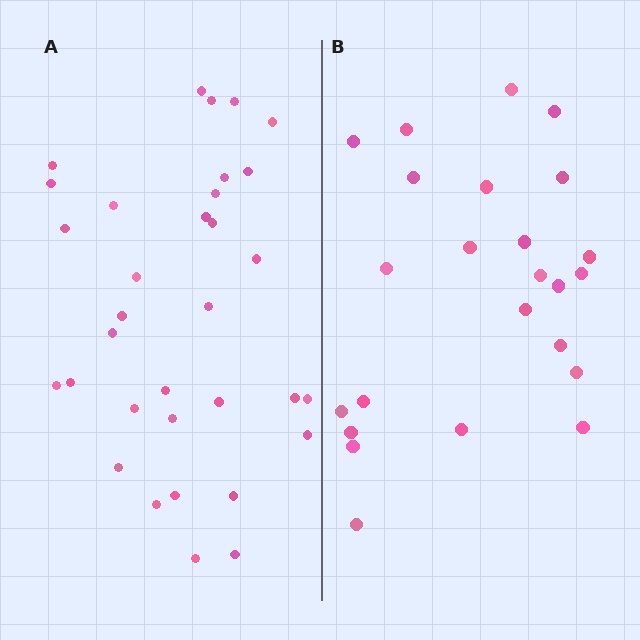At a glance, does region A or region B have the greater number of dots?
Region A (the left region) has more dots.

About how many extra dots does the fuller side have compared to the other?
Region A has roughly 8 or so more dots than region B.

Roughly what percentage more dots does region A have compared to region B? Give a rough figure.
About 40% more.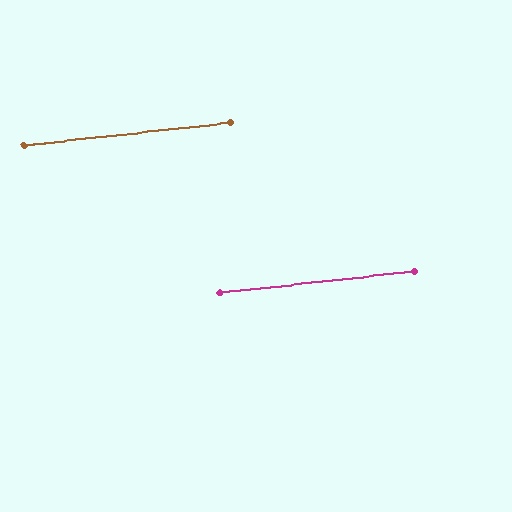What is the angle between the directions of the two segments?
Approximately 0 degrees.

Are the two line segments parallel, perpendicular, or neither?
Parallel — their directions differ by only 0.1°.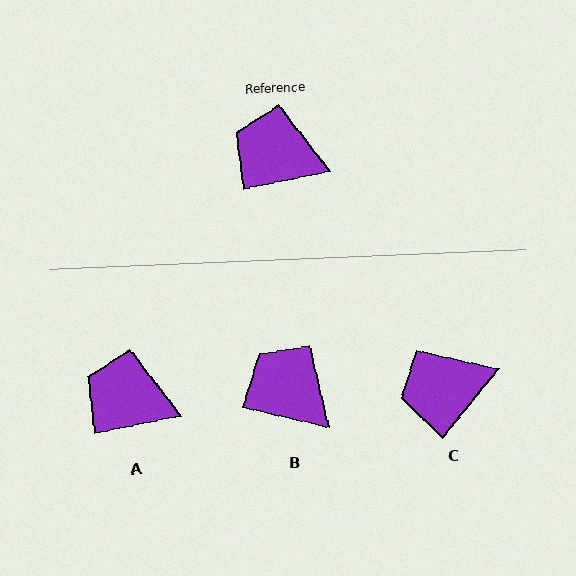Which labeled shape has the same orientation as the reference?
A.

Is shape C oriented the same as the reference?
No, it is off by about 40 degrees.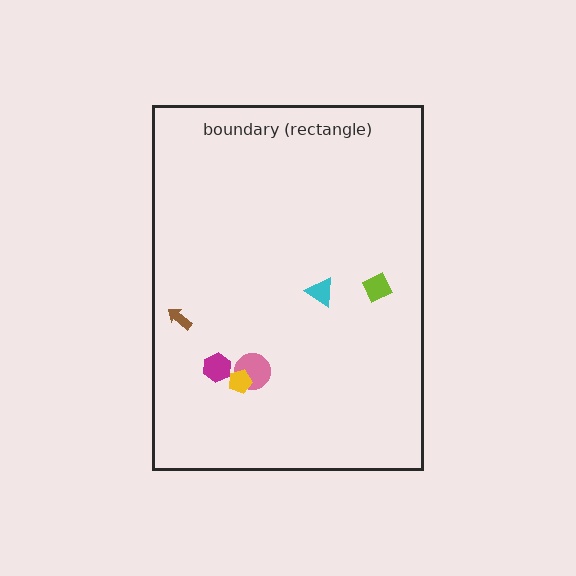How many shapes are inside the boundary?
6 inside, 0 outside.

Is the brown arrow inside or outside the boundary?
Inside.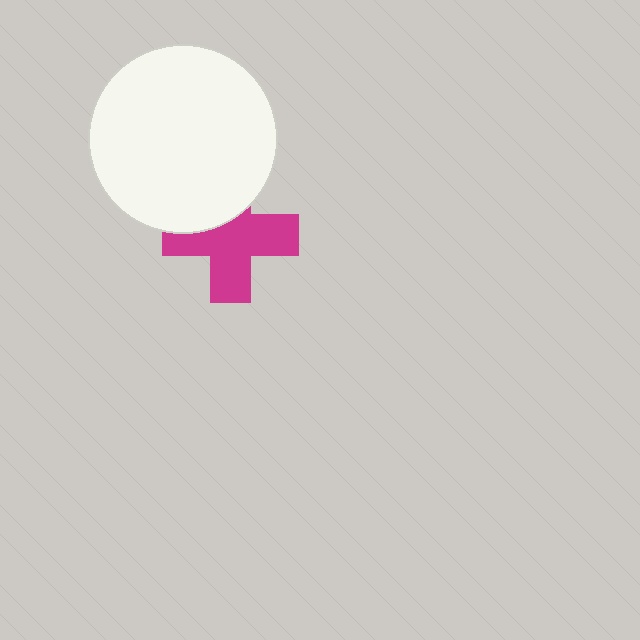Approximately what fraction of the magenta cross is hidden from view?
Roughly 32% of the magenta cross is hidden behind the white circle.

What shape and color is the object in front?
The object in front is a white circle.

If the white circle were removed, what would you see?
You would see the complete magenta cross.